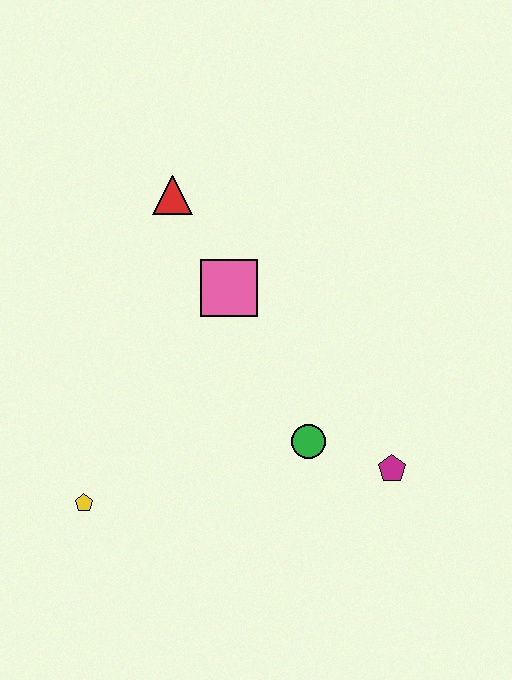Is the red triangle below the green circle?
No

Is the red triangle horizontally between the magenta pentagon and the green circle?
No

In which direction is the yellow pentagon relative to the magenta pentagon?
The yellow pentagon is to the left of the magenta pentagon.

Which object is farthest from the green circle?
The red triangle is farthest from the green circle.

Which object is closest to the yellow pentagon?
The green circle is closest to the yellow pentagon.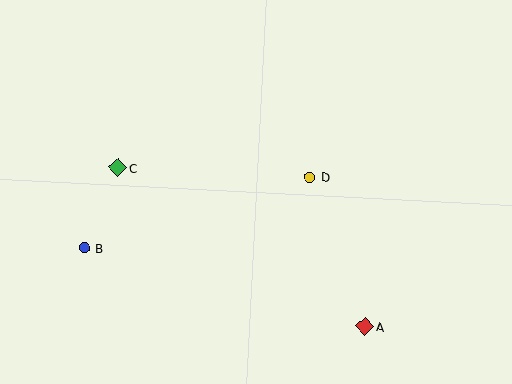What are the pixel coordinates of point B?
Point B is at (84, 248).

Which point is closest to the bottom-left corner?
Point B is closest to the bottom-left corner.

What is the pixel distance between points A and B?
The distance between A and B is 292 pixels.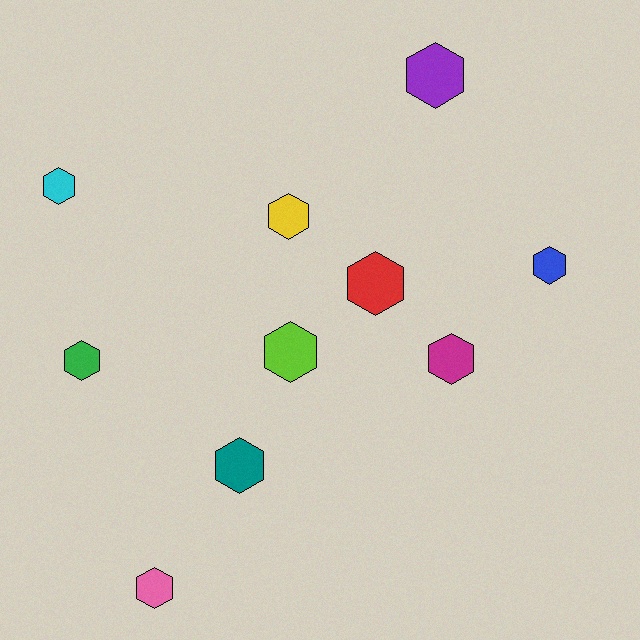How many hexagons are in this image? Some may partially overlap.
There are 10 hexagons.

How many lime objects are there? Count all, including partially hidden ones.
There is 1 lime object.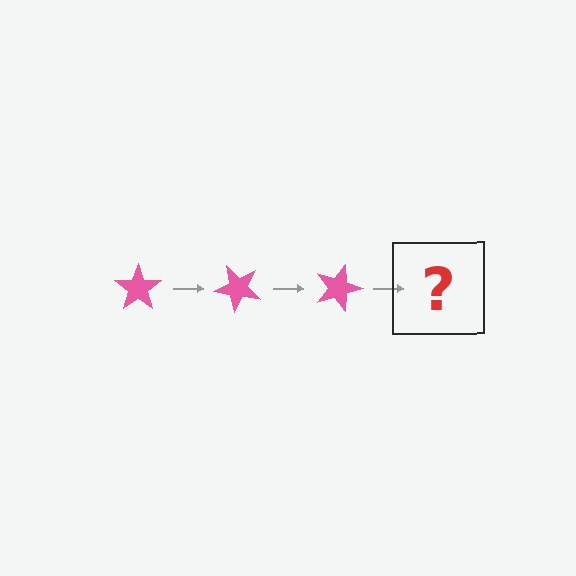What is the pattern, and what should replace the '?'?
The pattern is that the star rotates 45 degrees each step. The '?' should be a pink star rotated 135 degrees.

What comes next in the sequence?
The next element should be a pink star rotated 135 degrees.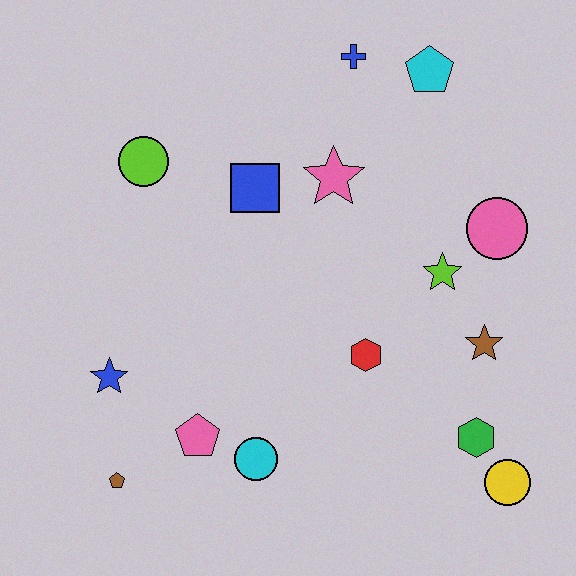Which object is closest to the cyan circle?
The pink pentagon is closest to the cyan circle.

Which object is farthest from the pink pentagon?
The cyan pentagon is farthest from the pink pentagon.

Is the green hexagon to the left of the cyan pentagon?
No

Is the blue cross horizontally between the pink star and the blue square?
No